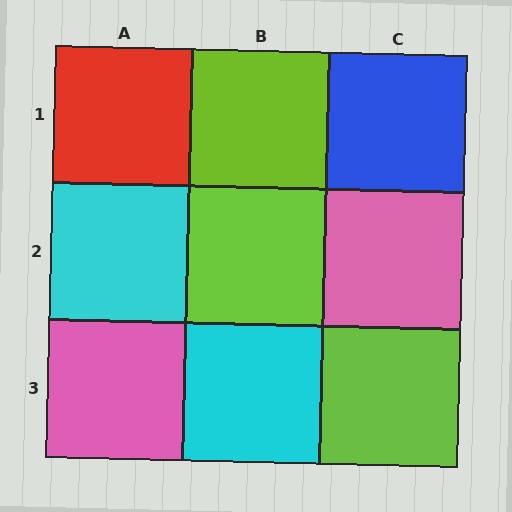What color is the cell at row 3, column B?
Cyan.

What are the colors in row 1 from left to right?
Red, lime, blue.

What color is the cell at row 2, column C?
Pink.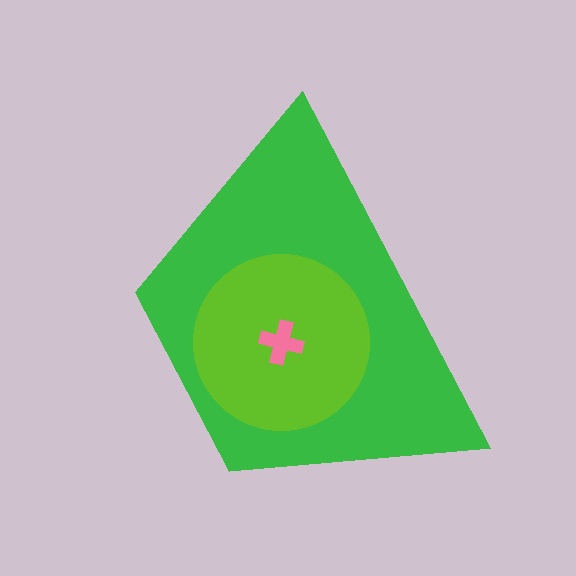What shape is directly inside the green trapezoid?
The lime circle.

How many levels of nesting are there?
3.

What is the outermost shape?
The green trapezoid.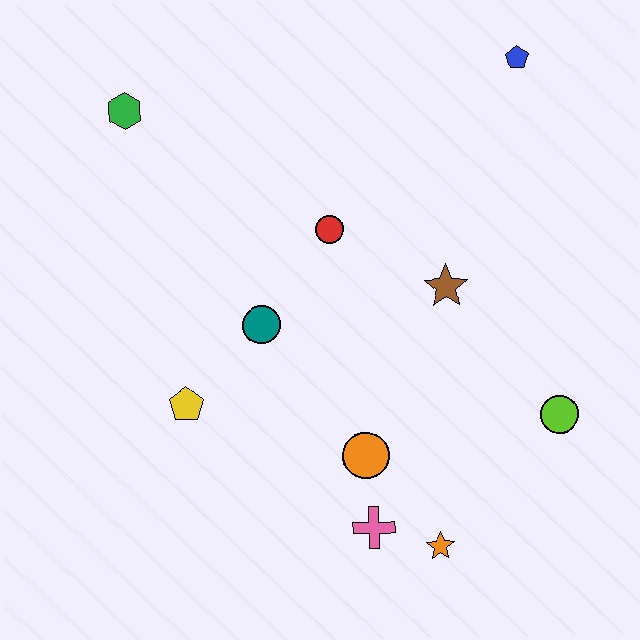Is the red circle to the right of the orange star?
No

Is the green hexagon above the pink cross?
Yes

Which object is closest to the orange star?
The pink cross is closest to the orange star.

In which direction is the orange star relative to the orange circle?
The orange star is below the orange circle.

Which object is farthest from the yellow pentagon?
The blue pentagon is farthest from the yellow pentagon.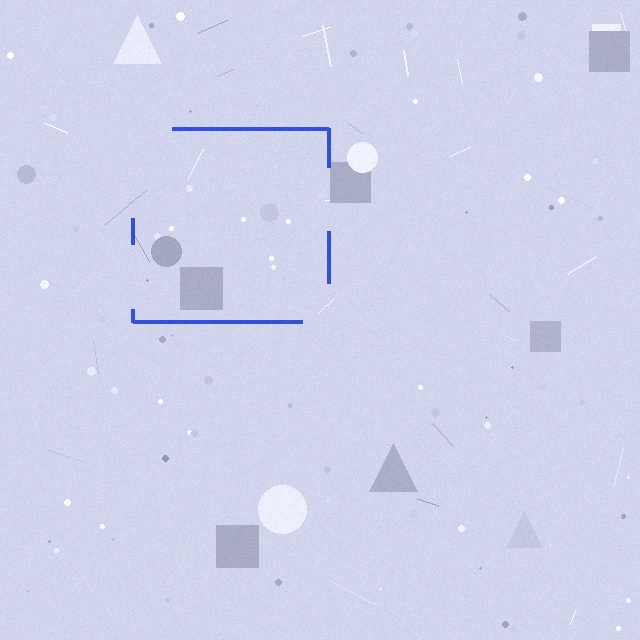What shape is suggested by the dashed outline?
The dashed outline suggests a square.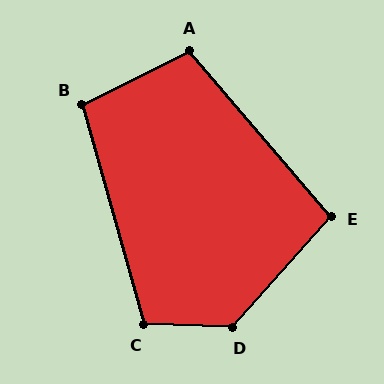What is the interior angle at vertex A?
Approximately 104 degrees (obtuse).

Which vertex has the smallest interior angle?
E, at approximately 98 degrees.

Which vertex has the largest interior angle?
D, at approximately 130 degrees.